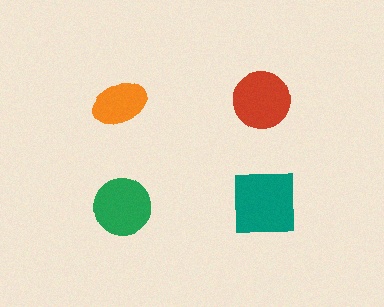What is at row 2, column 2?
A teal square.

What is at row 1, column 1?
An orange ellipse.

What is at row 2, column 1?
A green circle.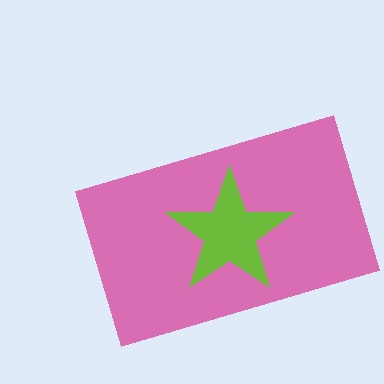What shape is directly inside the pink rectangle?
The lime star.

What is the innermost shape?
The lime star.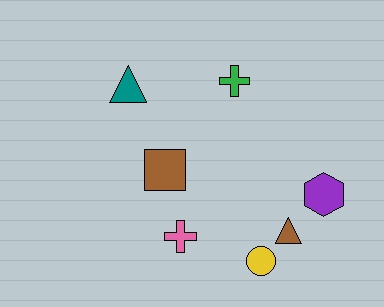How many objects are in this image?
There are 7 objects.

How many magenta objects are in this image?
There are no magenta objects.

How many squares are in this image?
There is 1 square.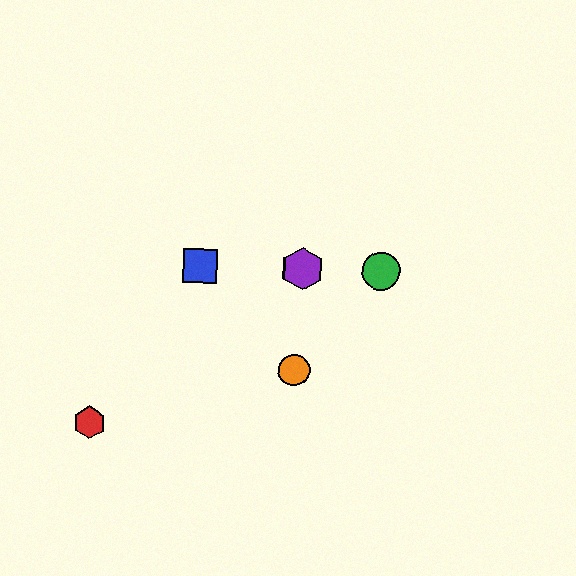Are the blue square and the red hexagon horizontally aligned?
No, the blue square is at y≈266 and the red hexagon is at y≈423.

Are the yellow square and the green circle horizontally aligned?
Yes, both are at y≈269.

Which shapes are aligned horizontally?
The blue square, the green circle, the yellow square, the purple hexagon are aligned horizontally.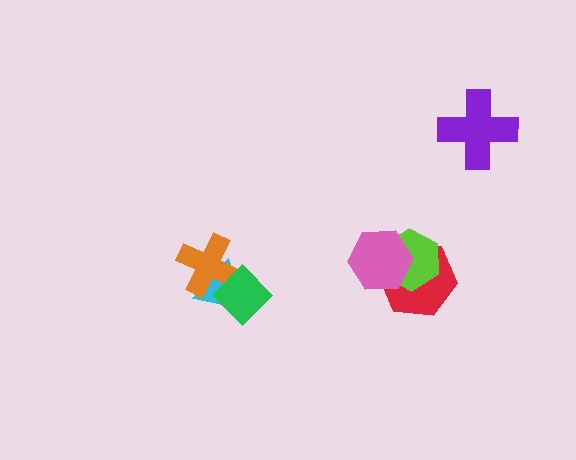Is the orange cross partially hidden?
Yes, it is partially covered by another shape.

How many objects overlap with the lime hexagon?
2 objects overlap with the lime hexagon.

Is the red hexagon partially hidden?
Yes, it is partially covered by another shape.